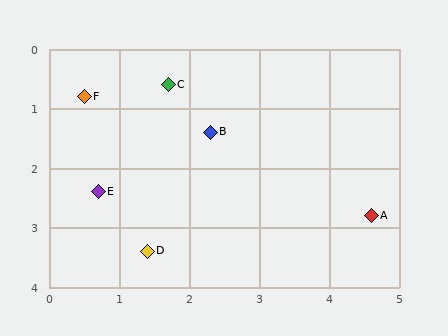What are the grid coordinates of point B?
Point B is at approximately (2.3, 1.4).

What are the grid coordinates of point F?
Point F is at approximately (0.5, 0.8).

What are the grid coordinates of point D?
Point D is at approximately (1.4, 3.4).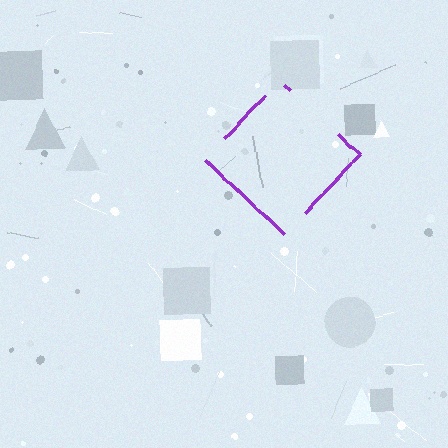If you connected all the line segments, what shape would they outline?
They would outline a diamond.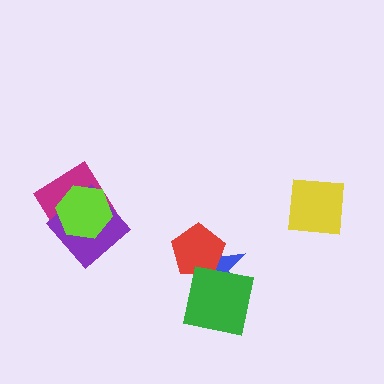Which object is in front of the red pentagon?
The green square is in front of the red pentagon.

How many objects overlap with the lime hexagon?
2 objects overlap with the lime hexagon.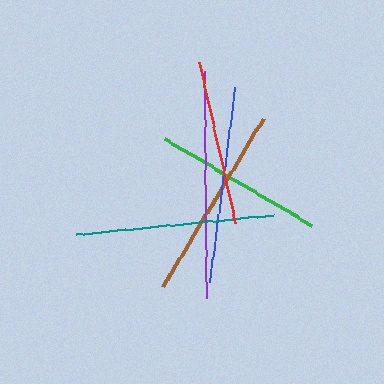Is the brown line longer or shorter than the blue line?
The brown line is longer than the blue line.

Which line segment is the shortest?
The red line is the shortest at approximately 165 pixels.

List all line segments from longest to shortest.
From longest to shortest: purple, teal, brown, blue, green, red.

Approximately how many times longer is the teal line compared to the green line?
The teal line is approximately 1.2 times the length of the green line.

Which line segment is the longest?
The purple line is the longest at approximately 227 pixels.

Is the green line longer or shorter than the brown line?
The brown line is longer than the green line.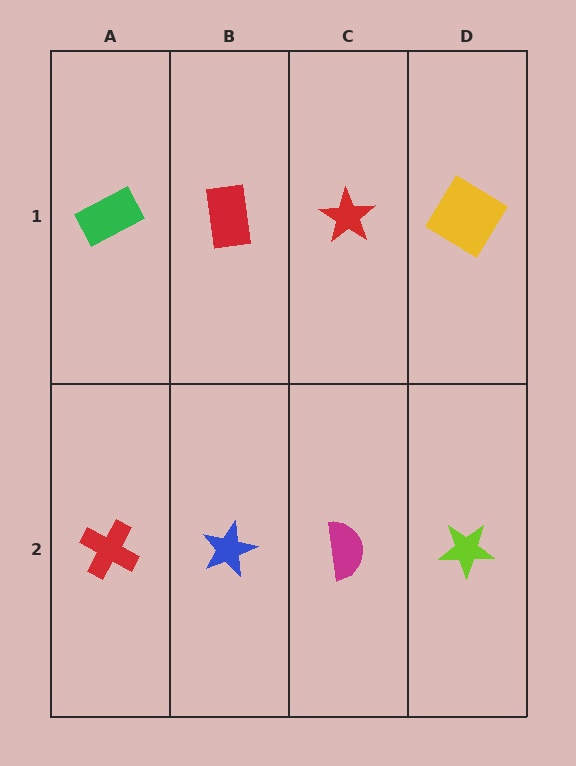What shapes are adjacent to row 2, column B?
A red rectangle (row 1, column B), a red cross (row 2, column A), a magenta semicircle (row 2, column C).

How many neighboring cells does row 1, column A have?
2.